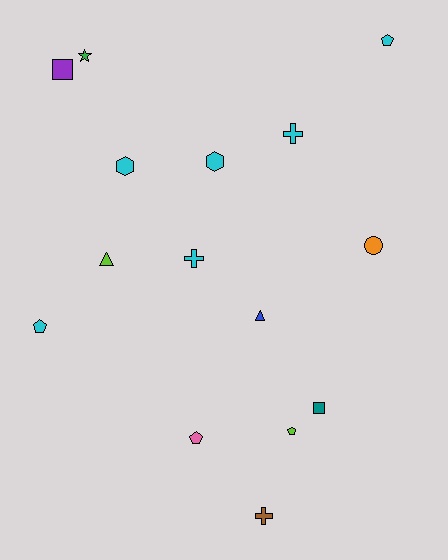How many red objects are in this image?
There are no red objects.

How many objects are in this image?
There are 15 objects.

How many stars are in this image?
There is 1 star.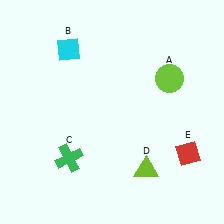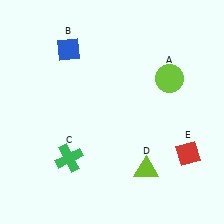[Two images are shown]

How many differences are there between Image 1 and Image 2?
There is 1 difference between the two images.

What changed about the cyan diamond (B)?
In Image 1, B is cyan. In Image 2, it changed to blue.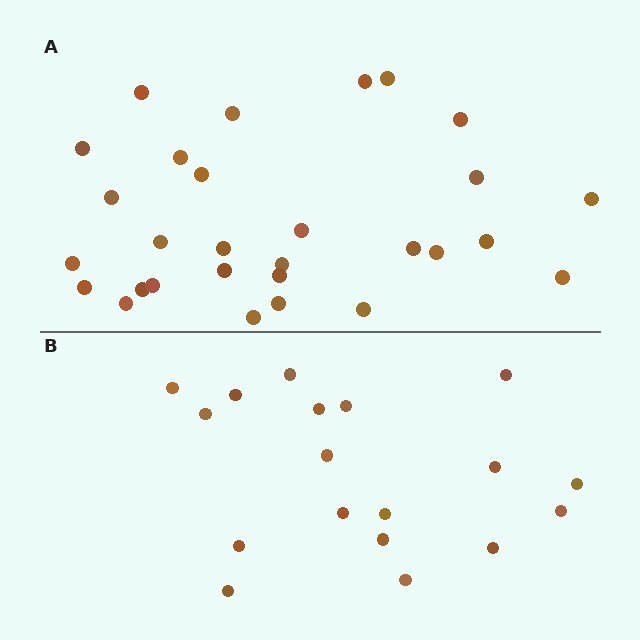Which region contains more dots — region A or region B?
Region A (the top region) has more dots.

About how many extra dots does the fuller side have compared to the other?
Region A has roughly 12 or so more dots than region B.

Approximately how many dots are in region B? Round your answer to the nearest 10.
About 20 dots. (The exact count is 18, which rounds to 20.)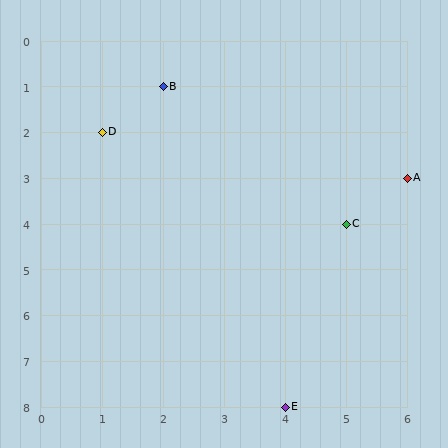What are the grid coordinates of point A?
Point A is at grid coordinates (6, 3).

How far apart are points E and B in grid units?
Points E and B are 2 columns and 7 rows apart (about 7.3 grid units diagonally).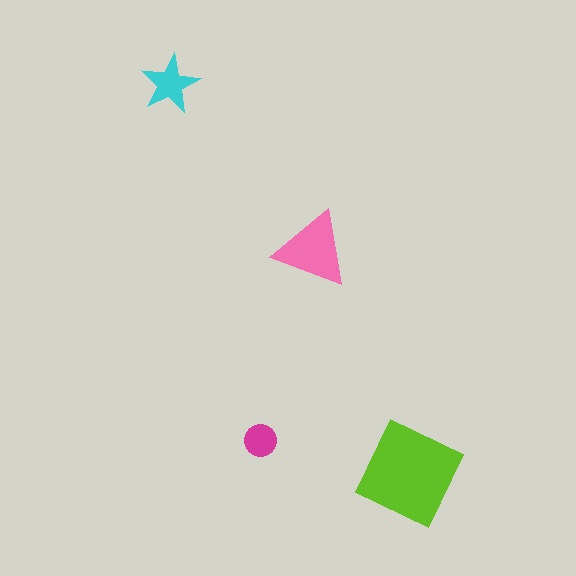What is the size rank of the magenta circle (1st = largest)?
4th.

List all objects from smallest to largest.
The magenta circle, the cyan star, the pink triangle, the lime diamond.